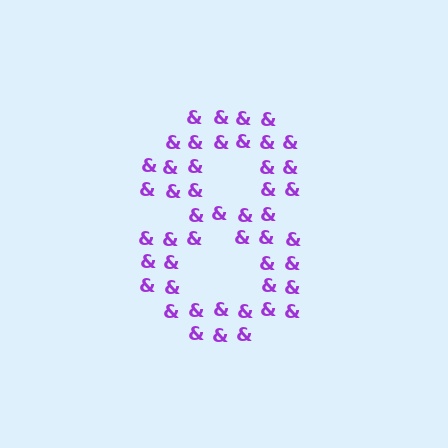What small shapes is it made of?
It is made of small ampersands.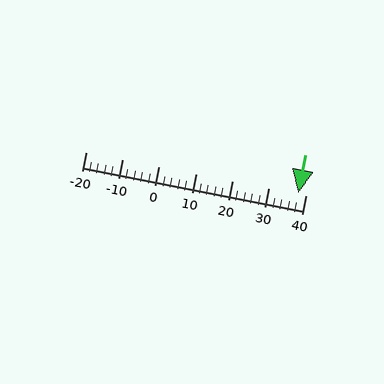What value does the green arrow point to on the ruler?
The green arrow points to approximately 38.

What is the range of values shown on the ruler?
The ruler shows values from -20 to 40.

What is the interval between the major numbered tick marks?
The major tick marks are spaced 10 units apart.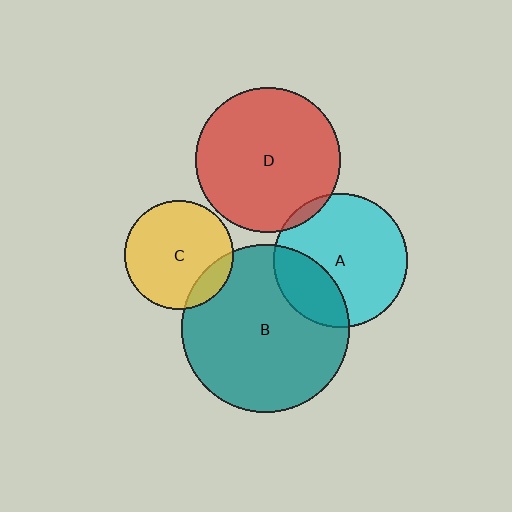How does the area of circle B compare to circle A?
Approximately 1.5 times.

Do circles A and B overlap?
Yes.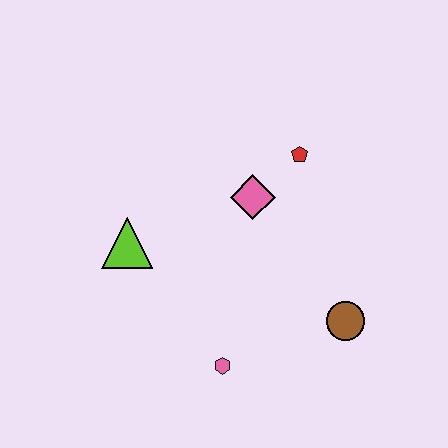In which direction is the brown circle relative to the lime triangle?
The brown circle is to the right of the lime triangle.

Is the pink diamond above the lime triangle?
Yes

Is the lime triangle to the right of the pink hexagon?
No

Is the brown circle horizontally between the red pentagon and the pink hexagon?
No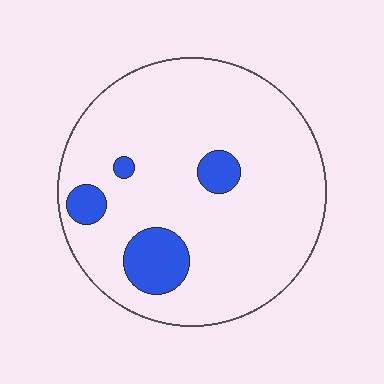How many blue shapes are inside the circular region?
4.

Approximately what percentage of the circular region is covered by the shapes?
Approximately 10%.